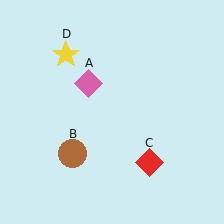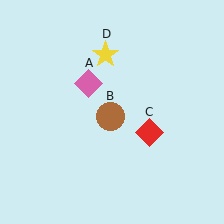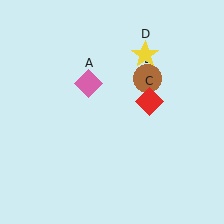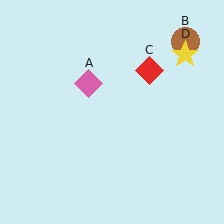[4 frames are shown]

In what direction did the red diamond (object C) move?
The red diamond (object C) moved up.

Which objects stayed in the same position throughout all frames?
Pink diamond (object A) remained stationary.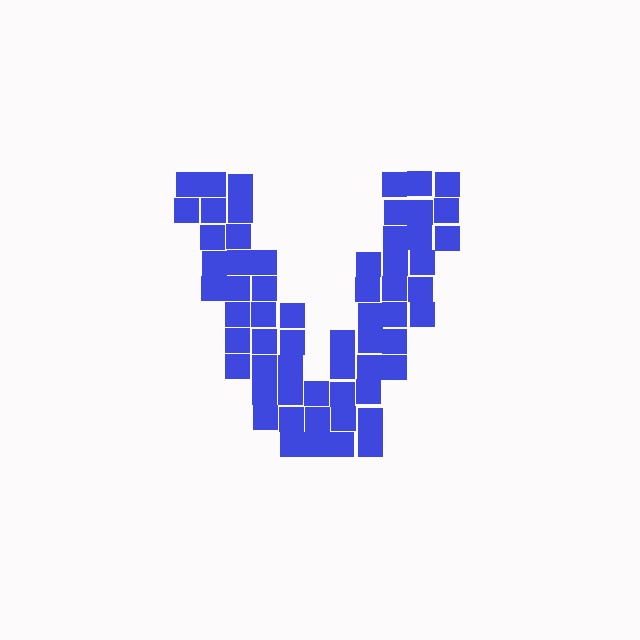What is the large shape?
The large shape is the letter V.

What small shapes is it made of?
It is made of small squares.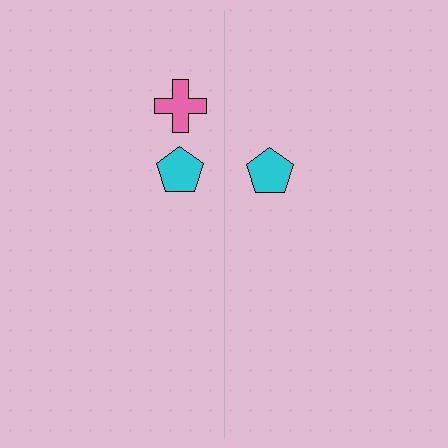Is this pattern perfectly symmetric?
No, the pattern is not perfectly symmetric. A pink cross is missing from the right side.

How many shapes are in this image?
There are 3 shapes in this image.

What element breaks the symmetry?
A pink cross is missing from the right side.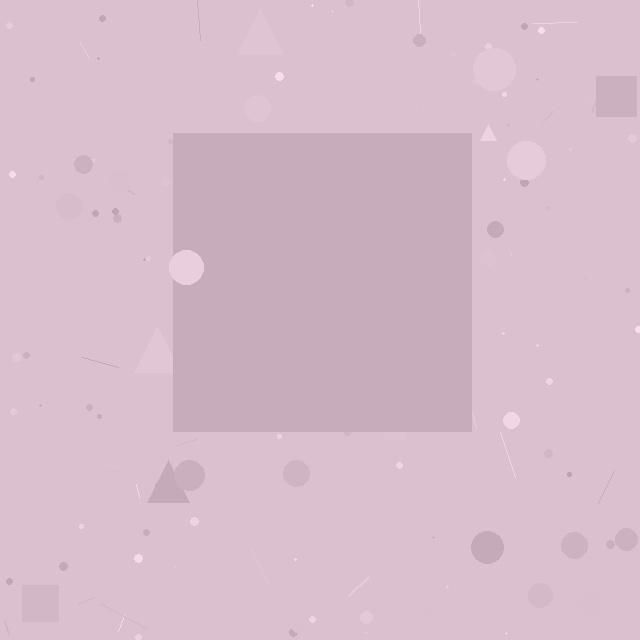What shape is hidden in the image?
A square is hidden in the image.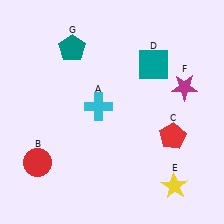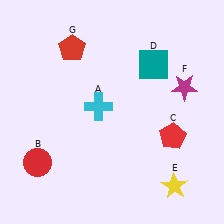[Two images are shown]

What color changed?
The pentagon (G) changed from teal in Image 1 to red in Image 2.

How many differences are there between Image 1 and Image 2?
There is 1 difference between the two images.